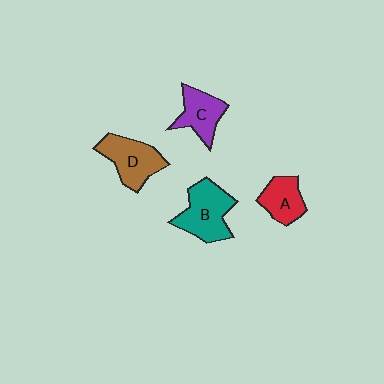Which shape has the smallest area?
Shape A (red).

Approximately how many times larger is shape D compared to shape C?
Approximately 1.3 times.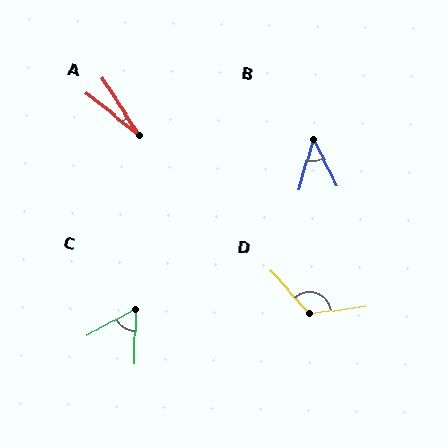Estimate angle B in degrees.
Approximately 43 degrees.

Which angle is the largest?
D, at approximately 124 degrees.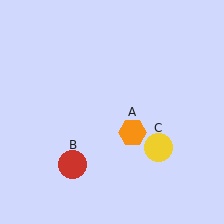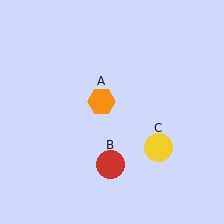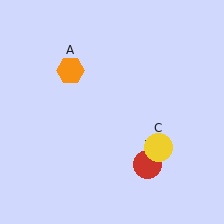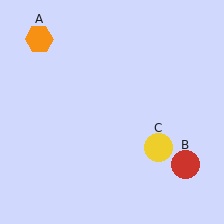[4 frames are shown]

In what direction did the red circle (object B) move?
The red circle (object B) moved right.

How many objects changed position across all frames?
2 objects changed position: orange hexagon (object A), red circle (object B).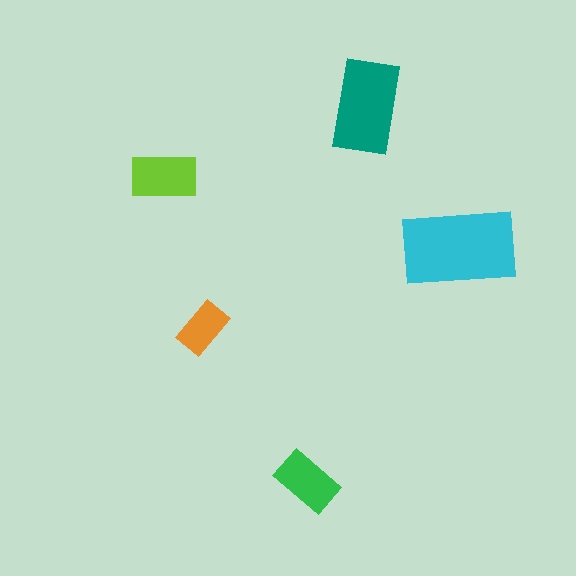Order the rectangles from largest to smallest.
the cyan one, the teal one, the lime one, the green one, the orange one.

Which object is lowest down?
The green rectangle is bottommost.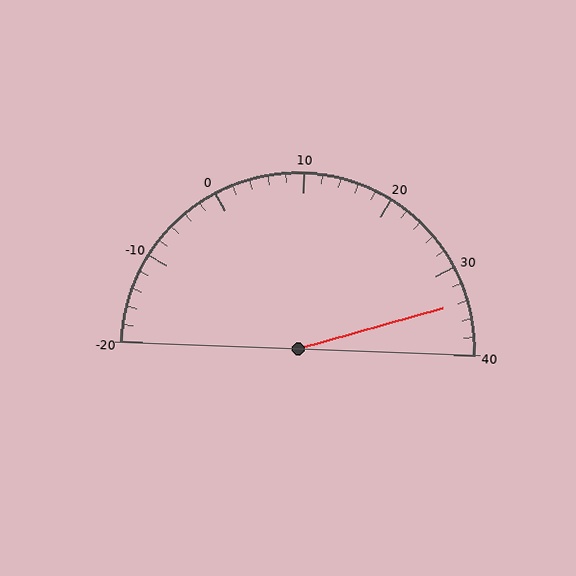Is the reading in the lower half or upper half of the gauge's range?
The reading is in the upper half of the range (-20 to 40).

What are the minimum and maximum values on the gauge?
The gauge ranges from -20 to 40.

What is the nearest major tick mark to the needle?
The nearest major tick mark is 30.